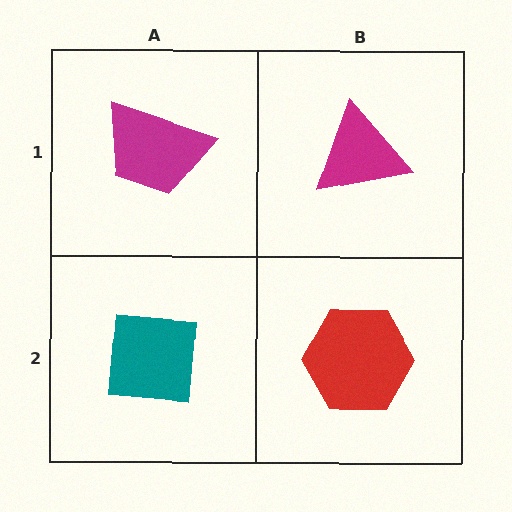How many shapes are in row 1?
2 shapes.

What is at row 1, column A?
A magenta trapezoid.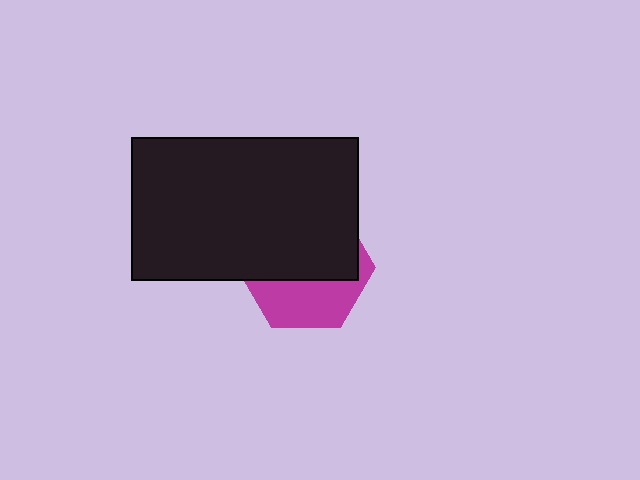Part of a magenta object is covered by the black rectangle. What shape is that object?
It is a hexagon.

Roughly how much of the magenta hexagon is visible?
A small part of it is visible (roughly 39%).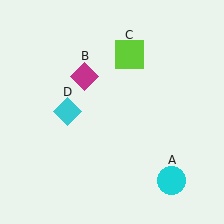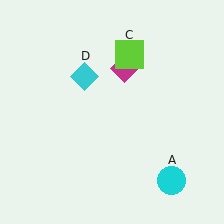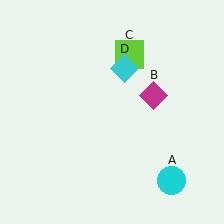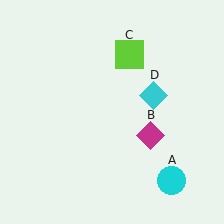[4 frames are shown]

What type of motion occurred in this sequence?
The magenta diamond (object B), cyan diamond (object D) rotated clockwise around the center of the scene.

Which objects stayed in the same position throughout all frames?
Cyan circle (object A) and lime square (object C) remained stationary.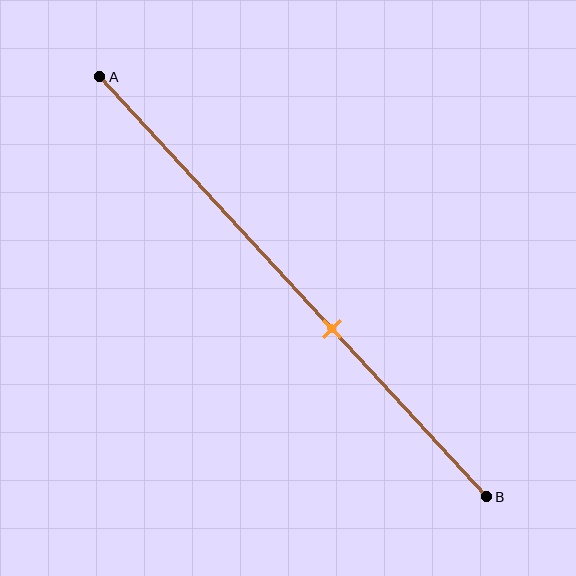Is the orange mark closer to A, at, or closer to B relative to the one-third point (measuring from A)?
The orange mark is closer to point B than the one-third point of segment AB.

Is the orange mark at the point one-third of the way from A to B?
No, the mark is at about 60% from A, not at the 33% one-third point.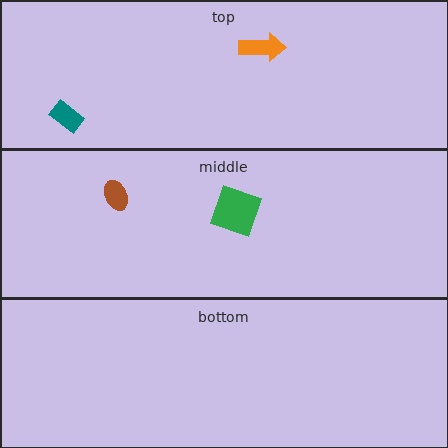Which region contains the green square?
The middle region.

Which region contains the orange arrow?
The top region.